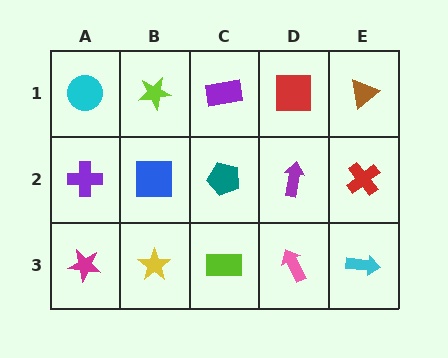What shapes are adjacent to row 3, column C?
A teal pentagon (row 2, column C), a yellow star (row 3, column B), a pink arrow (row 3, column D).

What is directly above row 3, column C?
A teal pentagon.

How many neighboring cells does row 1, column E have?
2.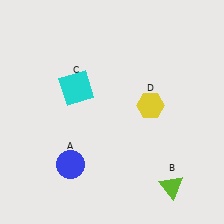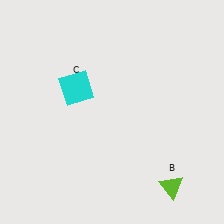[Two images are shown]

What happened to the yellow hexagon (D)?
The yellow hexagon (D) was removed in Image 2. It was in the top-right area of Image 1.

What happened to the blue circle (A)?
The blue circle (A) was removed in Image 2. It was in the bottom-left area of Image 1.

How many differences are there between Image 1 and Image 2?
There are 2 differences between the two images.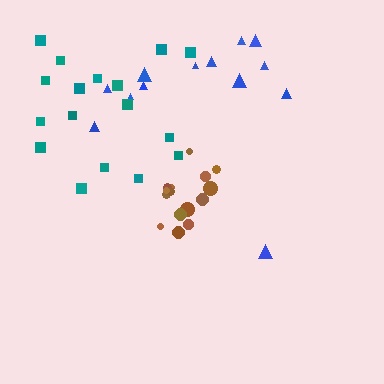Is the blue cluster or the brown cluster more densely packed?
Brown.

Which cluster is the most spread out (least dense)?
Blue.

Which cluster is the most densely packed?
Brown.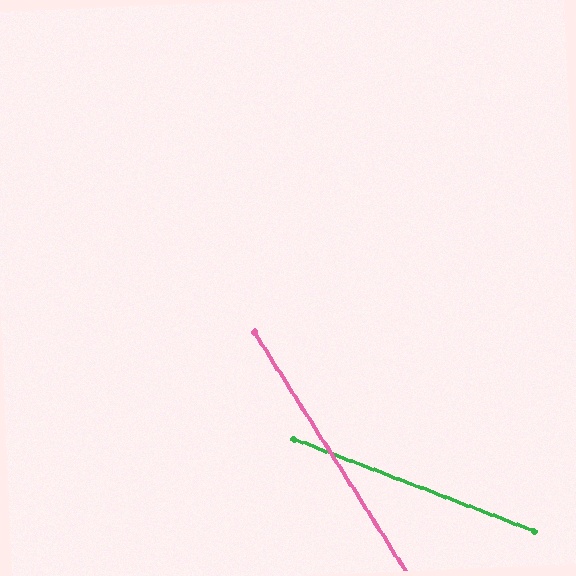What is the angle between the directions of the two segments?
Approximately 37 degrees.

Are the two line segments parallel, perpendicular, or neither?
Neither parallel nor perpendicular — they differ by about 37°.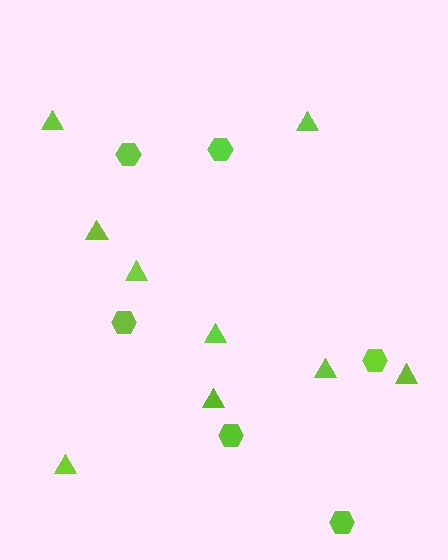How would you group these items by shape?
There are 2 groups: one group of hexagons (6) and one group of triangles (9).